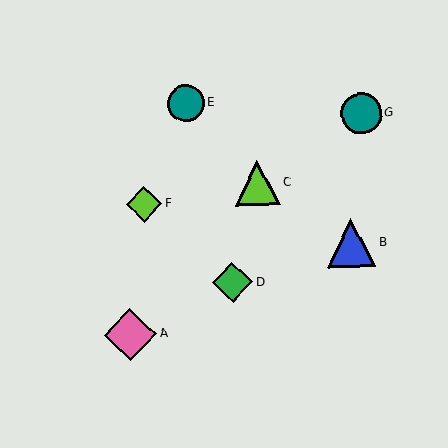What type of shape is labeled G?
Shape G is a teal circle.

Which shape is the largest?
The pink diamond (labeled A) is the largest.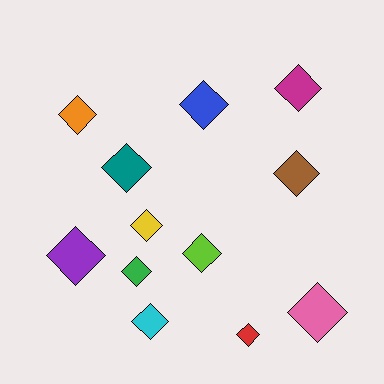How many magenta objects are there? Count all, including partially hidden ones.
There is 1 magenta object.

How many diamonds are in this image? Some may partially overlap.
There are 12 diamonds.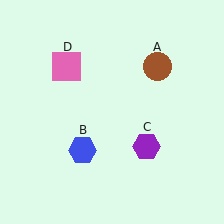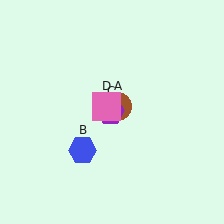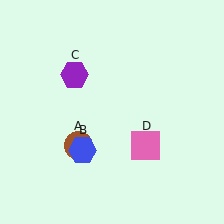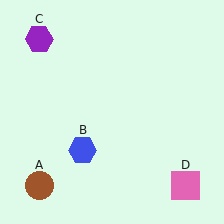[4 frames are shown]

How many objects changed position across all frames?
3 objects changed position: brown circle (object A), purple hexagon (object C), pink square (object D).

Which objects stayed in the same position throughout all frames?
Blue hexagon (object B) remained stationary.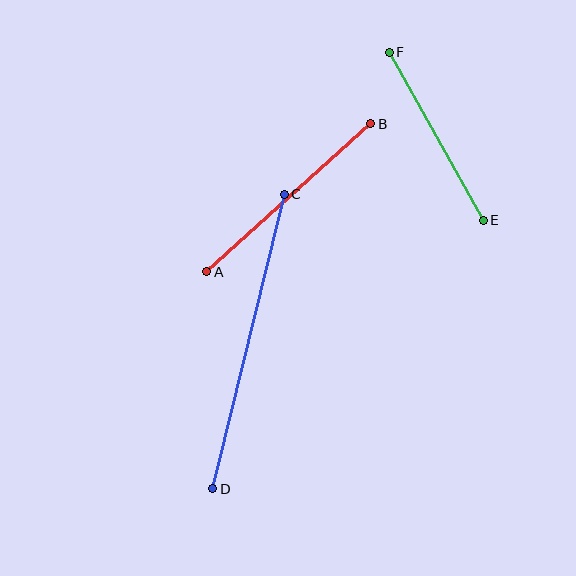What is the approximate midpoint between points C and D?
The midpoint is at approximately (248, 341) pixels.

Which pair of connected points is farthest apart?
Points C and D are farthest apart.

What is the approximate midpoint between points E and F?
The midpoint is at approximately (436, 136) pixels.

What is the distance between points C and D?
The distance is approximately 303 pixels.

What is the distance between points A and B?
The distance is approximately 221 pixels.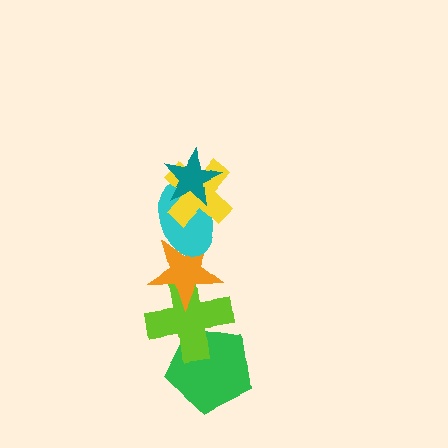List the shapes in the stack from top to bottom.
From top to bottom: the teal star, the yellow cross, the cyan ellipse, the orange star, the lime cross, the green pentagon.